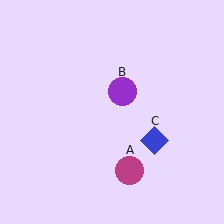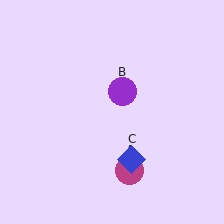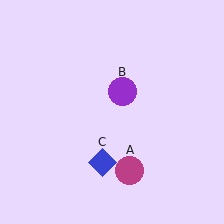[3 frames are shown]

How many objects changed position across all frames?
1 object changed position: blue diamond (object C).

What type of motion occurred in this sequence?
The blue diamond (object C) rotated clockwise around the center of the scene.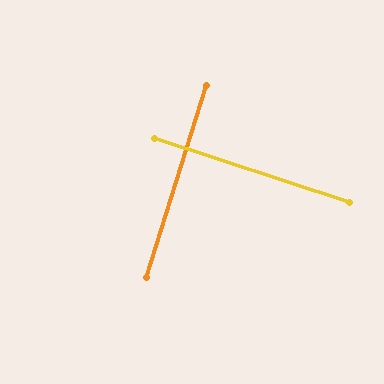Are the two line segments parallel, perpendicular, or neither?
Perpendicular — they meet at approximately 89°.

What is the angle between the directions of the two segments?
Approximately 89 degrees.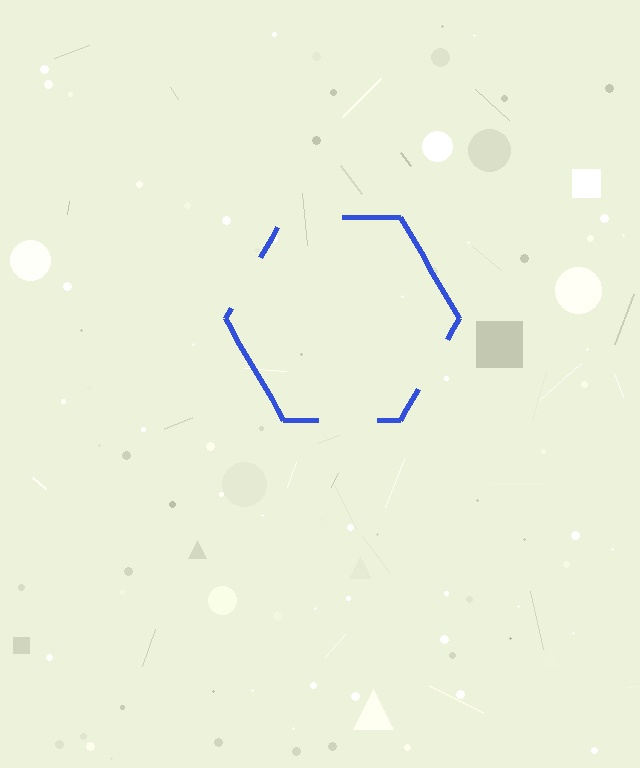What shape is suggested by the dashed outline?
The dashed outline suggests a hexagon.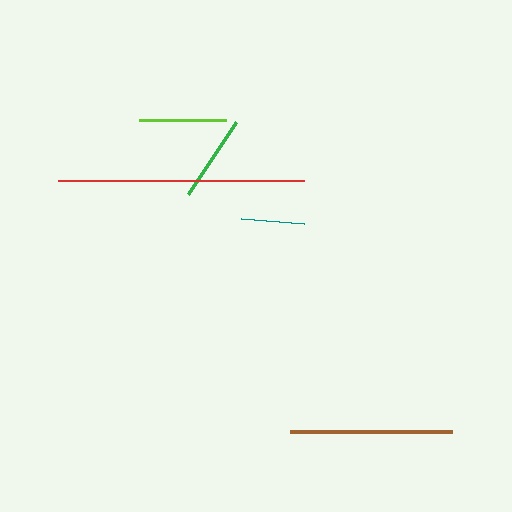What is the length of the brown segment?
The brown segment is approximately 162 pixels long.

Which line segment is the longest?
The red line is the longest at approximately 246 pixels.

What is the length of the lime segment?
The lime segment is approximately 87 pixels long.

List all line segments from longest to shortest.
From longest to shortest: red, brown, lime, green, teal.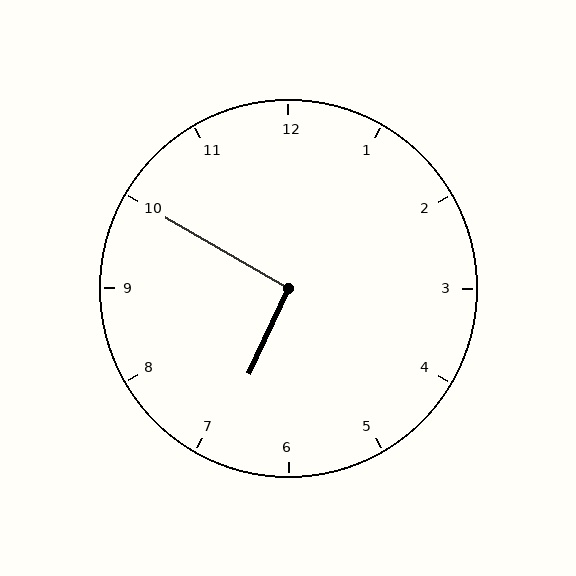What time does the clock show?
6:50.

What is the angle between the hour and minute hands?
Approximately 95 degrees.